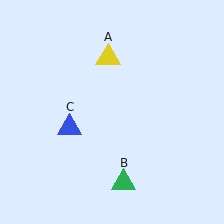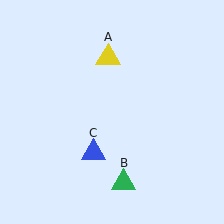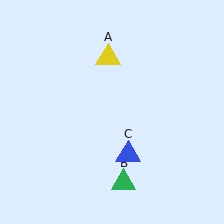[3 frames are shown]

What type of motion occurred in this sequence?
The blue triangle (object C) rotated counterclockwise around the center of the scene.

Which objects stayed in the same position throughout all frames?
Yellow triangle (object A) and green triangle (object B) remained stationary.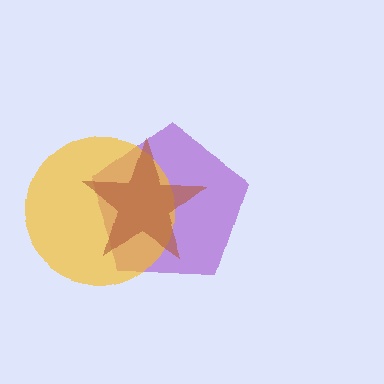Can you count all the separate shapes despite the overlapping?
Yes, there are 3 separate shapes.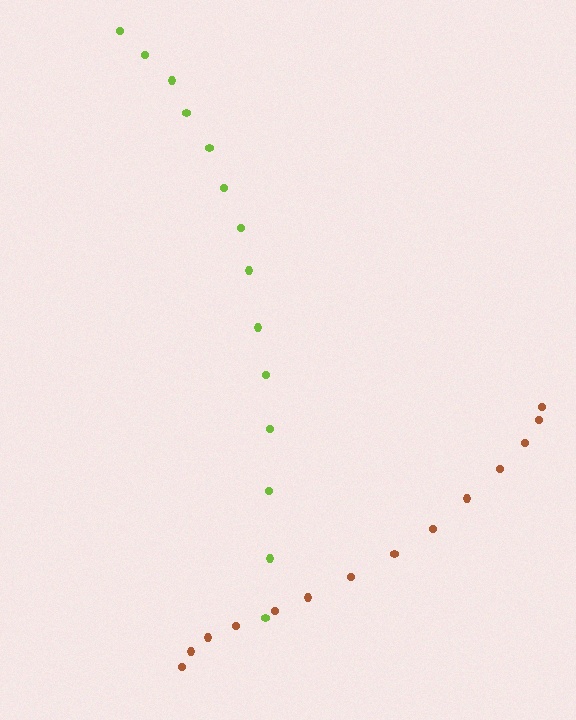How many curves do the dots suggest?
There are 2 distinct paths.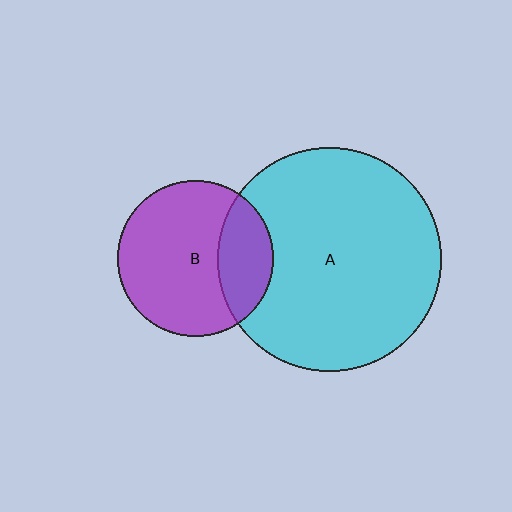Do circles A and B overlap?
Yes.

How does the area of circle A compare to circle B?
Approximately 2.1 times.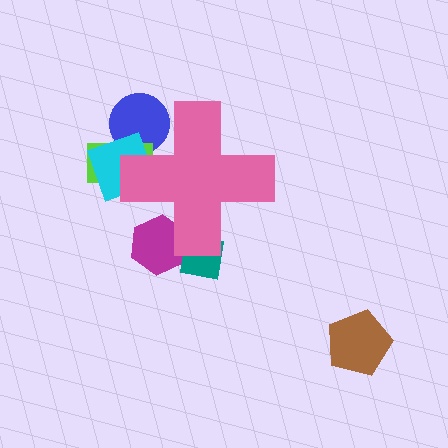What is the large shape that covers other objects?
A pink cross.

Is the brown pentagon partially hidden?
No, the brown pentagon is fully visible.